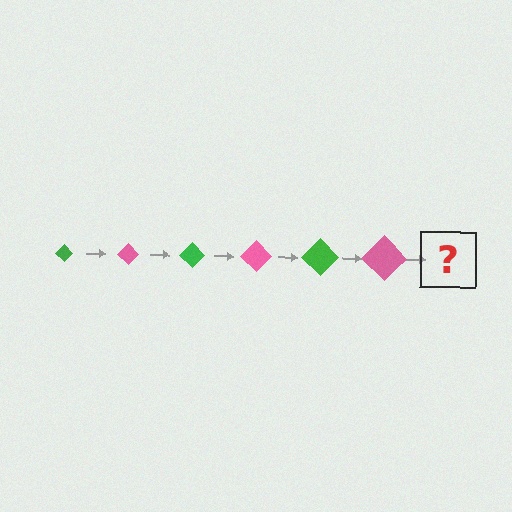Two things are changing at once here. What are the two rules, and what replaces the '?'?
The two rules are that the diamond grows larger each step and the color cycles through green and pink. The '?' should be a green diamond, larger than the previous one.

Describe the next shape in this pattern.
It should be a green diamond, larger than the previous one.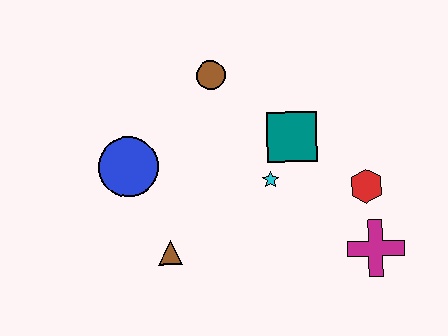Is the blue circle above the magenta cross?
Yes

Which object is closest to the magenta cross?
The red hexagon is closest to the magenta cross.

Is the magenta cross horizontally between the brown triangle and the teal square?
No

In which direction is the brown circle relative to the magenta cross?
The brown circle is above the magenta cross.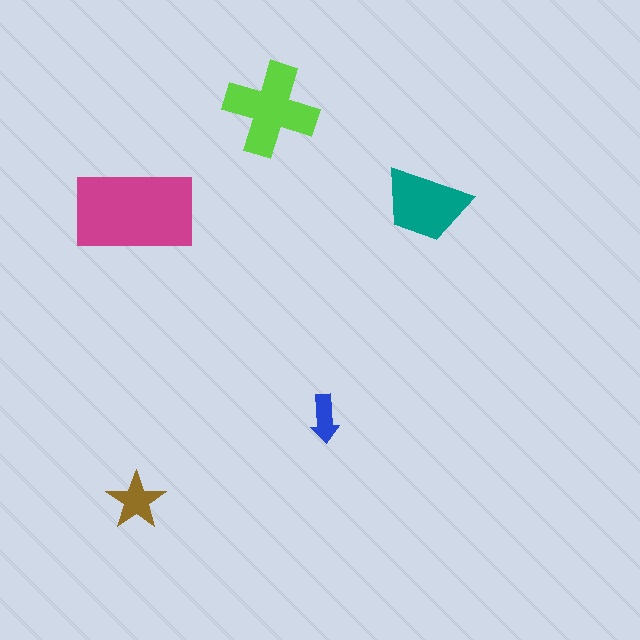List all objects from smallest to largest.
The blue arrow, the brown star, the teal trapezoid, the lime cross, the magenta rectangle.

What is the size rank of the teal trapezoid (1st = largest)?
3rd.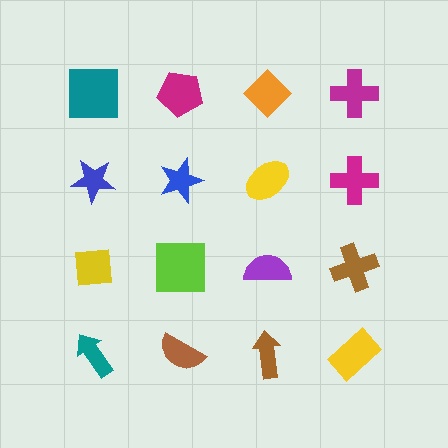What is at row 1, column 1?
A teal square.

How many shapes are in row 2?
4 shapes.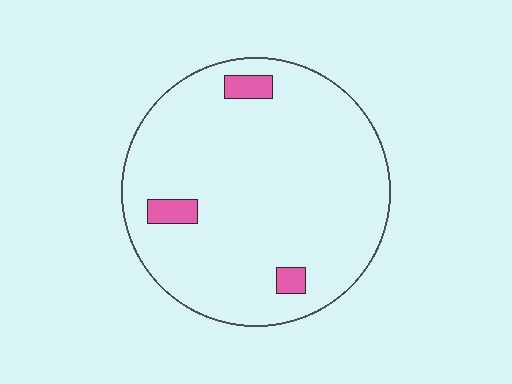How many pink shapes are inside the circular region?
3.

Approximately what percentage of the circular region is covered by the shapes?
Approximately 5%.